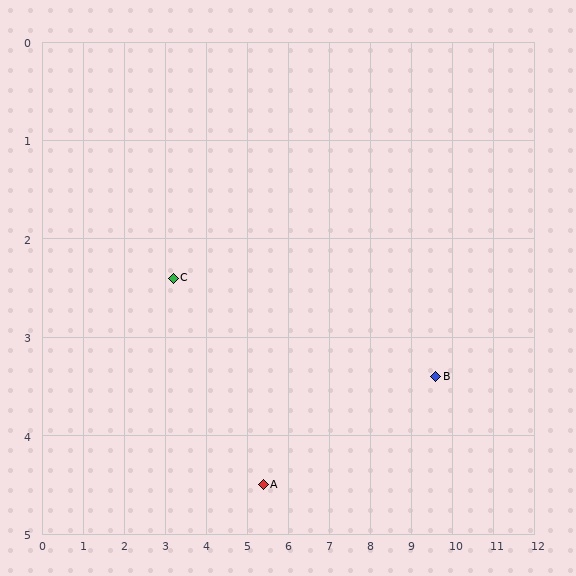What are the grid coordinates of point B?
Point B is at approximately (9.6, 3.4).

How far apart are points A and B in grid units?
Points A and B are about 4.3 grid units apart.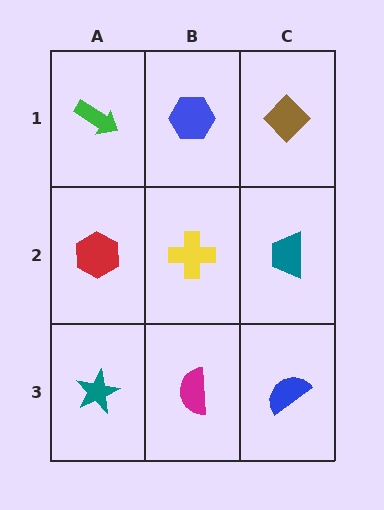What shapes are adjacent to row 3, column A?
A red hexagon (row 2, column A), a magenta semicircle (row 3, column B).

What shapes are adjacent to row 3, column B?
A yellow cross (row 2, column B), a teal star (row 3, column A), a blue semicircle (row 3, column C).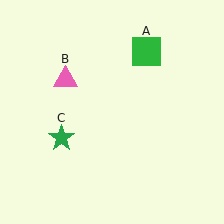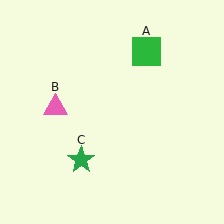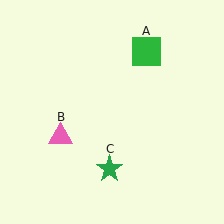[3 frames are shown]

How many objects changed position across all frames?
2 objects changed position: pink triangle (object B), green star (object C).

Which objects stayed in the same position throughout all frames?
Green square (object A) remained stationary.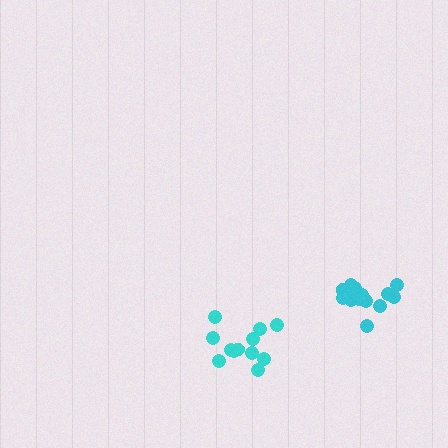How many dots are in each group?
Group 1: 15 dots, Group 2: 12 dots (27 total).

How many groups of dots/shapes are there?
There are 2 groups.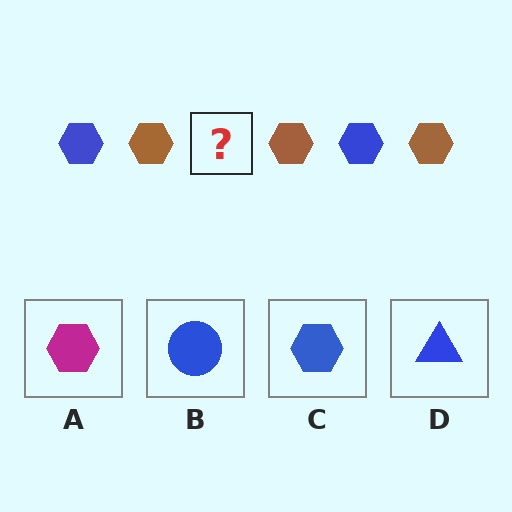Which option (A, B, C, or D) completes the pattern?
C.